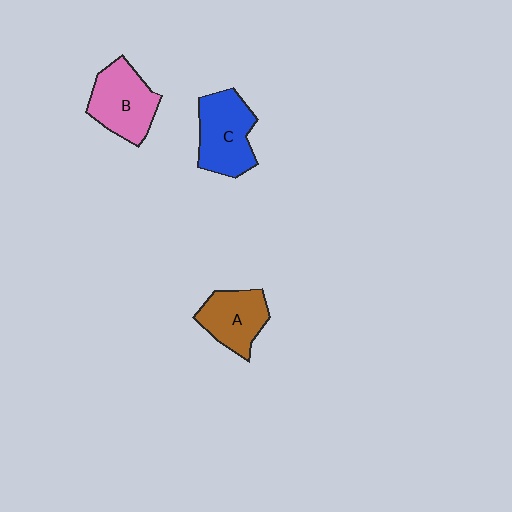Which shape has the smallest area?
Shape A (brown).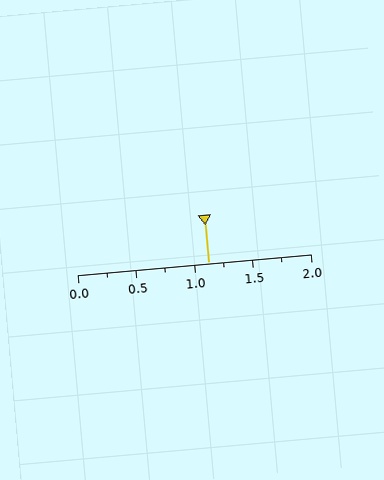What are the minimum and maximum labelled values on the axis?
The axis runs from 0.0 to 2.0.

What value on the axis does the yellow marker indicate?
The marker indicates approximately 1.12.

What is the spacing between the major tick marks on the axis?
The major ticks are spaced 0.5 apart.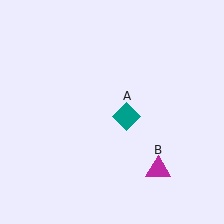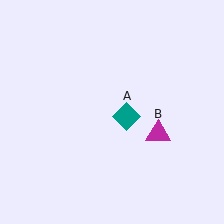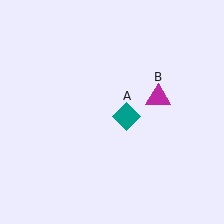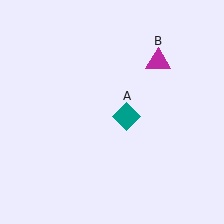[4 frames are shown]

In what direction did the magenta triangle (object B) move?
The magenta triangle (object B) moved up.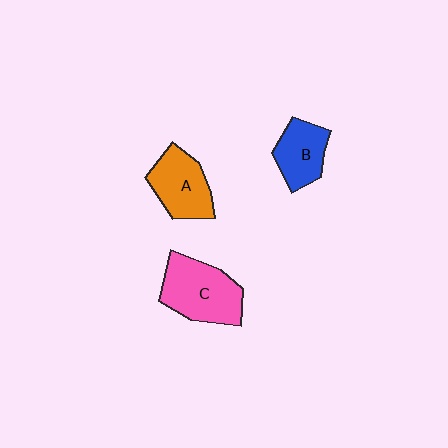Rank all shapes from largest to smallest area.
From largest to smallest: C (pink), A (orange), B (blue).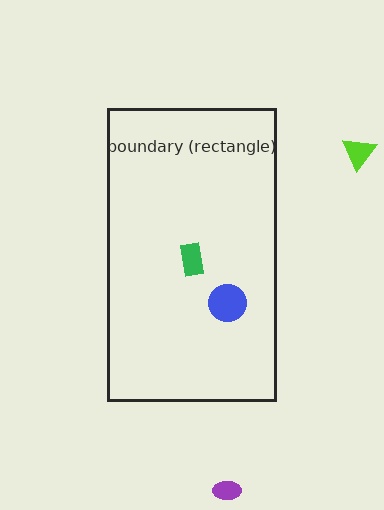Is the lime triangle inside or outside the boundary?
Outside.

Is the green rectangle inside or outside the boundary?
Inside.